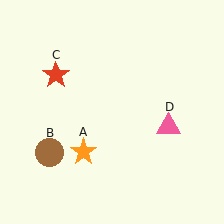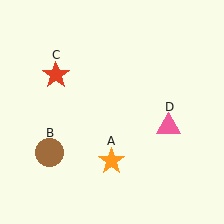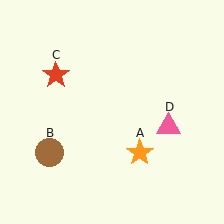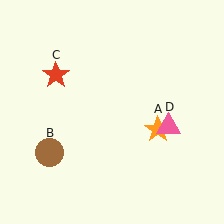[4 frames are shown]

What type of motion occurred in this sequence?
The orange star (object A) rotated counterclockwise around the center of the scene.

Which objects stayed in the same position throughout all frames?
Brown circle (object B) and red star (object C) and pink triangle (object D) remained stationary.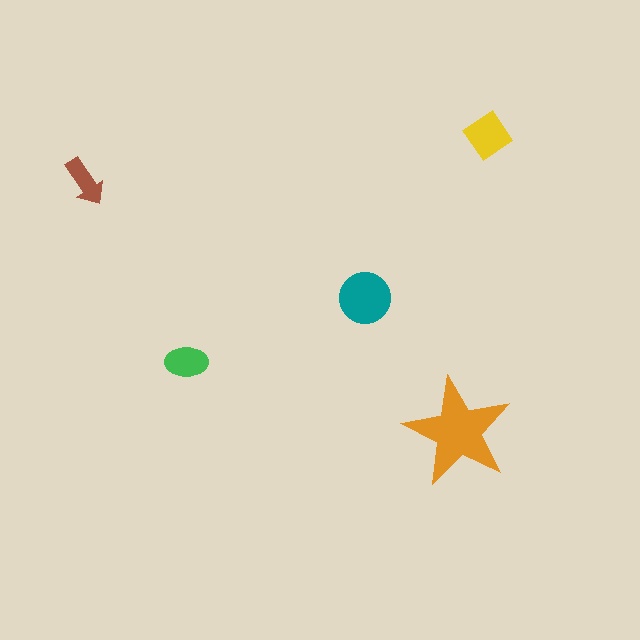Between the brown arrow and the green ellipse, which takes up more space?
The green ellipse.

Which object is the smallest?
The brown arrow.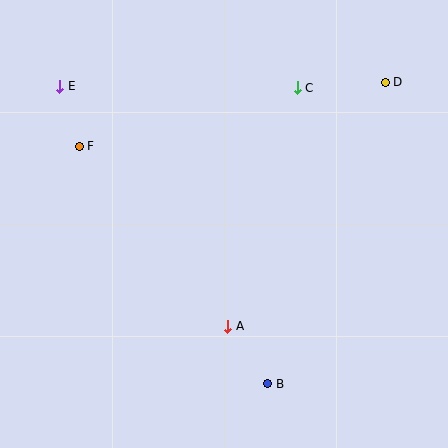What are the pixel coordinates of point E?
Point E is at (60, 86).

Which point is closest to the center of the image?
Point A at (228, 326) is closest to the center.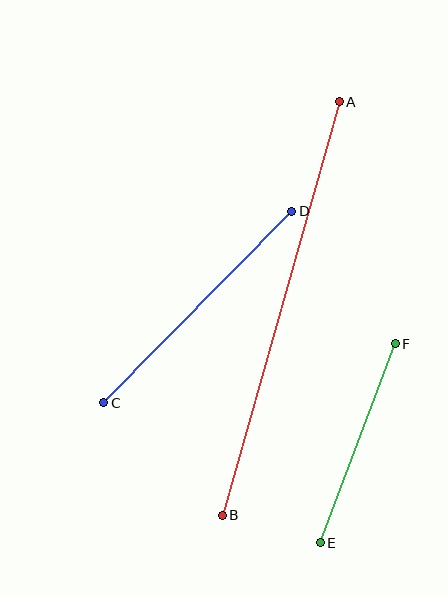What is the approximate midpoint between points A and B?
The midpoint is at approximately (281, 308) pixels.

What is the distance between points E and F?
The distance is approximately 213 pixels.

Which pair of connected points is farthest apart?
Points A and B are farthest apart.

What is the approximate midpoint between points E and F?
The midpoint is at approximately (358, 443) pixels.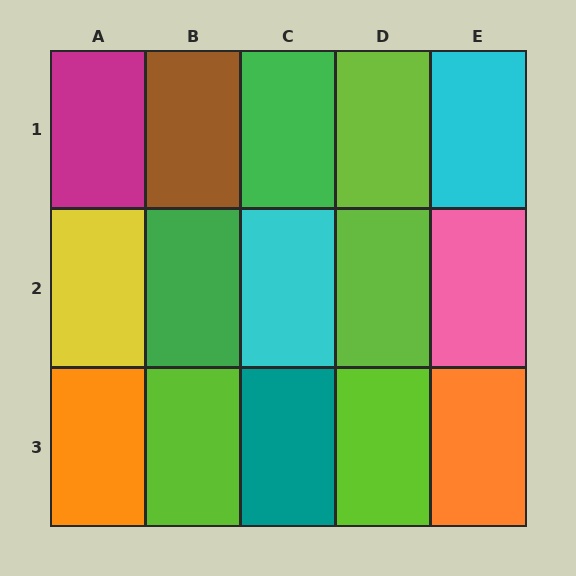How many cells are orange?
2 cells are orange.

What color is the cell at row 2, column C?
Cyan.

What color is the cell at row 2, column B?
Green.